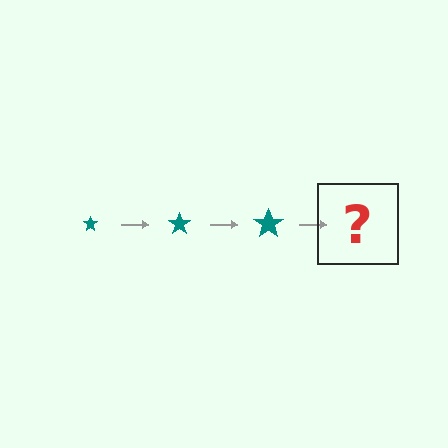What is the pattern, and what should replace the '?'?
The pattern is that the star gets progressively larger each step. The '?' should be a teal star, larger than the previous one.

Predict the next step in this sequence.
The next step is a teal star, larger than the previous one.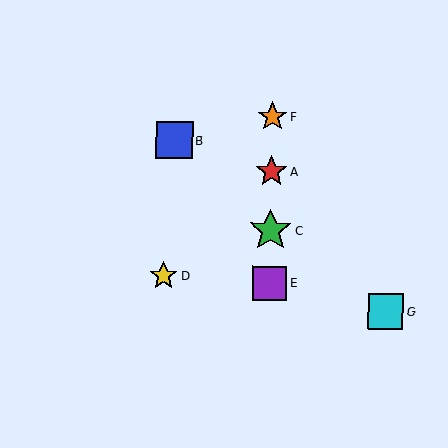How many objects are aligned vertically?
4 objects (A, C, E, F) are aligned vertically.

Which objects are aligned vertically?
Objects A, C, E, F are aligned vertically.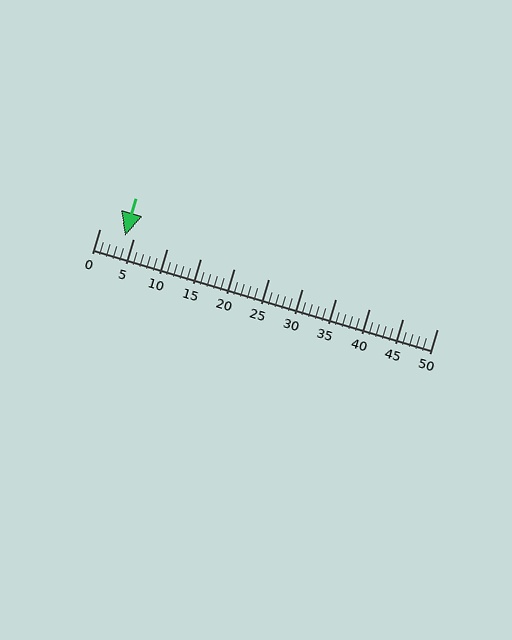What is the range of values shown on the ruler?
The ruler shows values from 0 to 50.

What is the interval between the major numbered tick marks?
The major tick marks are spaced 5 units apart.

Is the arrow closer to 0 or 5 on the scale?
The arrow is closer to 5.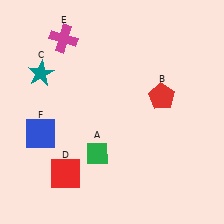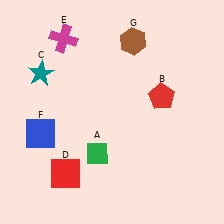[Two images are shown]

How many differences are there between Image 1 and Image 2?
There is 1 difference between the two images.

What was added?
A brown hexagon (G) was added in Image 2.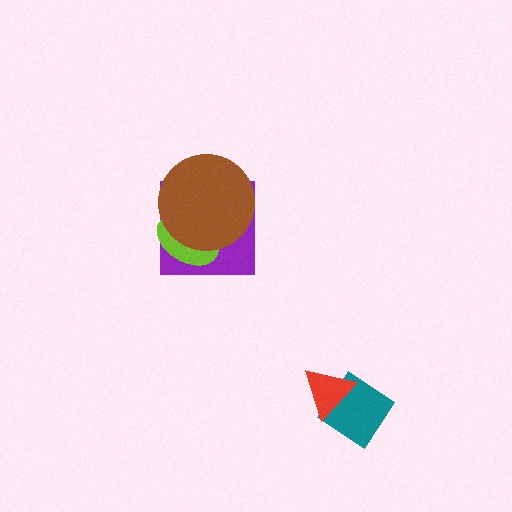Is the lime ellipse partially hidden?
Yes, it is partially covered by another shape.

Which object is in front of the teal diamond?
The red triangle is in front of the teal diamond.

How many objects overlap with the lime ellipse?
2 objects overlap with the lime ellipse.